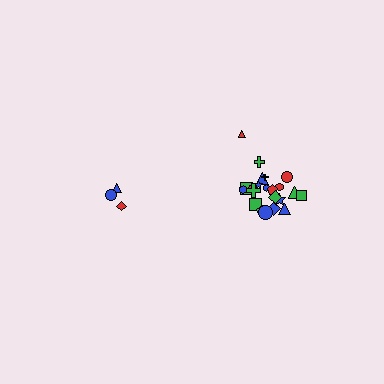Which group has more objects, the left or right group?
The right group.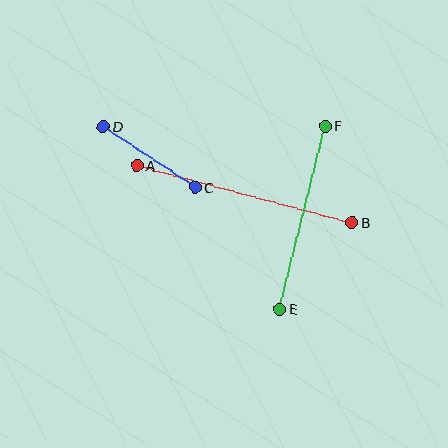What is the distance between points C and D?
The distance is approximately 110 pixels.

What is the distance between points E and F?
The distance is approximately 188 pixels.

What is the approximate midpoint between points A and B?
The midpoint is at approximately (244, 194) pixels.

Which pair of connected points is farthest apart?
Points A and B are farthest apart.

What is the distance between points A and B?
The distance is approximately 222 pixels.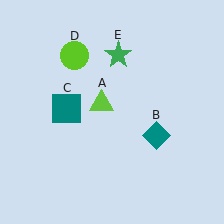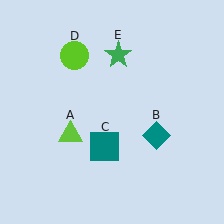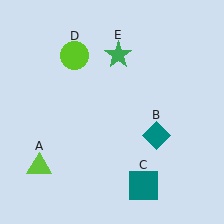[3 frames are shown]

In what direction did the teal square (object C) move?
The teal square (object C) moved down and to the right.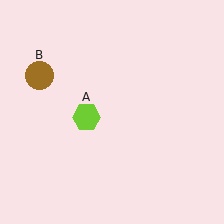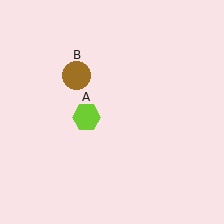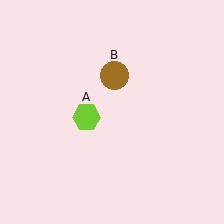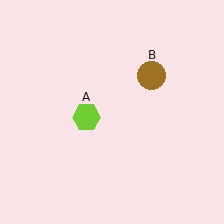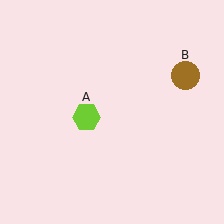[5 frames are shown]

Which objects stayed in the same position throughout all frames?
Lime hexagon (object A) remained stationary.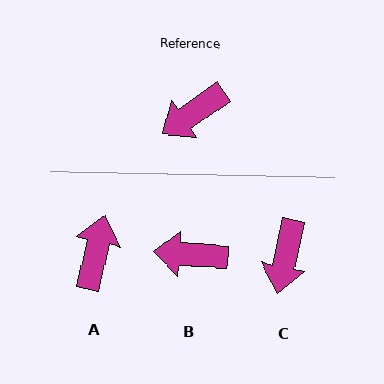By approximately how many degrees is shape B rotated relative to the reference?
Approximately 38 degrees clockwise.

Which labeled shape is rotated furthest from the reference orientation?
A, about 137 degrees away.